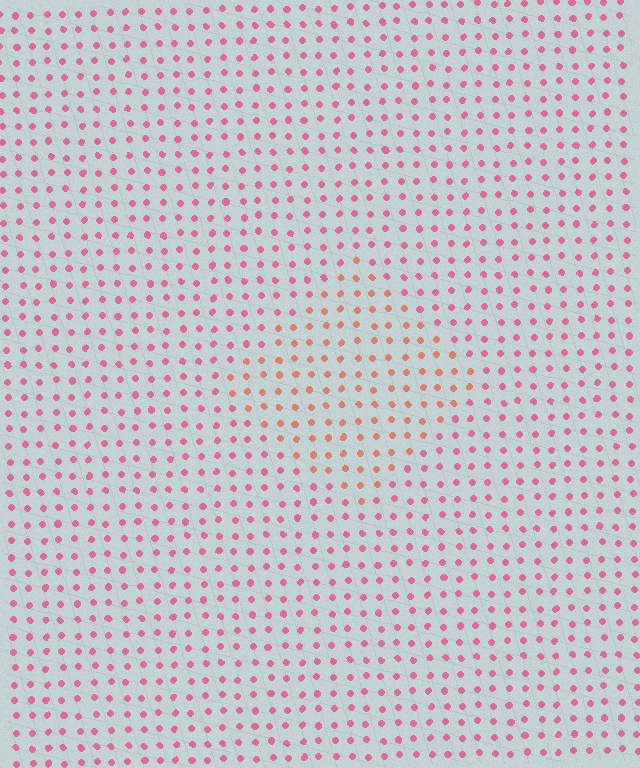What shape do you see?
I see a diamond.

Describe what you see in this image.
The image is filled with small pink elements in a uniform arrangement. A diamond-shaped region is visible where the elements are tinted to a slightly different hue, forming a subtle color boundary.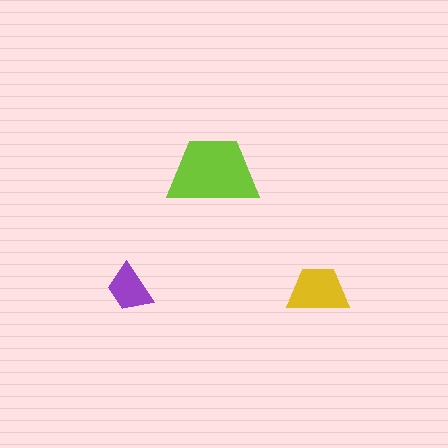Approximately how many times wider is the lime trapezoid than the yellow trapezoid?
About 1.5 times wider.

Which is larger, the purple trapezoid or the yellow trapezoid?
The yellow one.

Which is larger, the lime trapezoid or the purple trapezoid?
The lime one.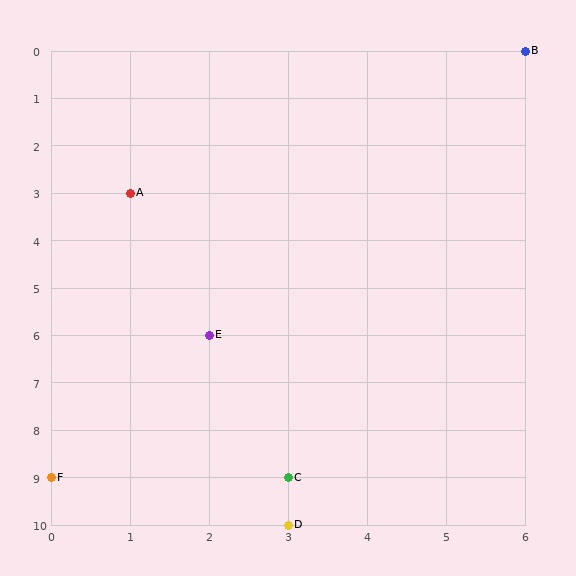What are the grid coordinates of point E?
Point E is at grid coordinates (2, 6).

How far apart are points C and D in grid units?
Points C and D are 1 row apart.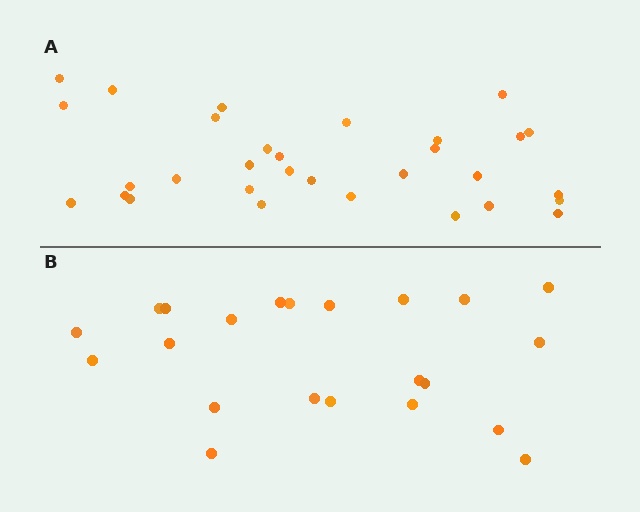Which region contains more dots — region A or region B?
Region A (the top region) has more dots.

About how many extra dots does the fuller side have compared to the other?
Region A has roughly 8 or so more dots than region B.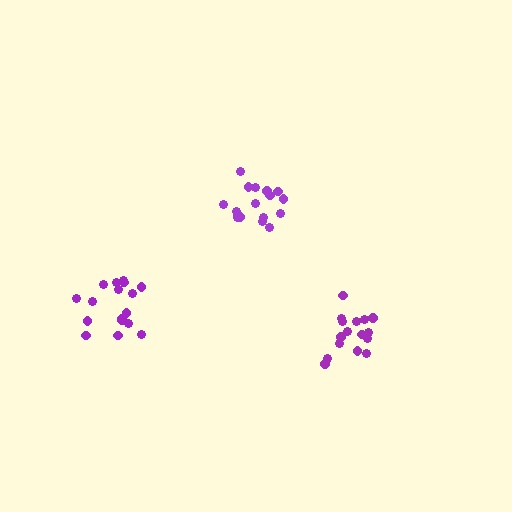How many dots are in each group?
Group 1: 17 dots, Group 2: 17 dots, Group 3: 16 dots (50 total).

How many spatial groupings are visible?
There are 3 spatial groupings.